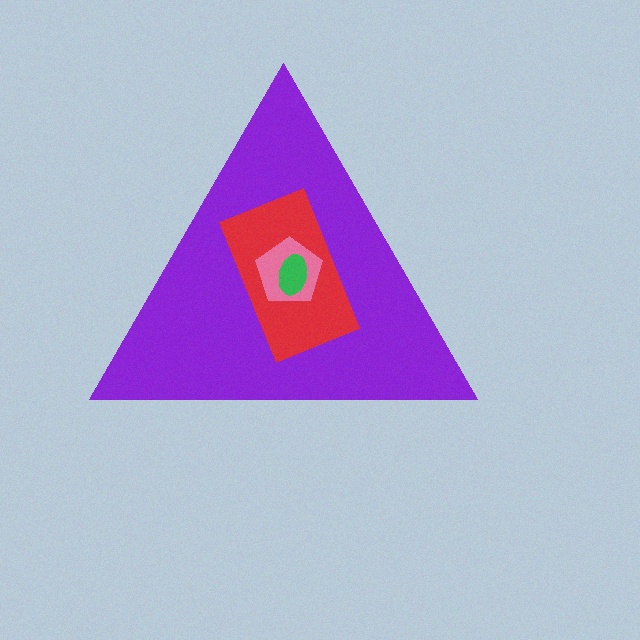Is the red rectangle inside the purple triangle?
Yes.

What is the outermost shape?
The purple triangle.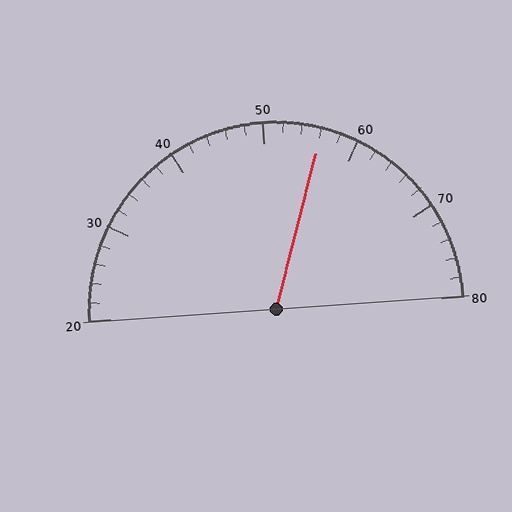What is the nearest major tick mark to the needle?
The nearest major tick mark is 60.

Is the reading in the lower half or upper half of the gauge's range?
The reading is in the upper half of the range (20 to 80).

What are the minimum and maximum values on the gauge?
The gauge ranges from 20 to 80.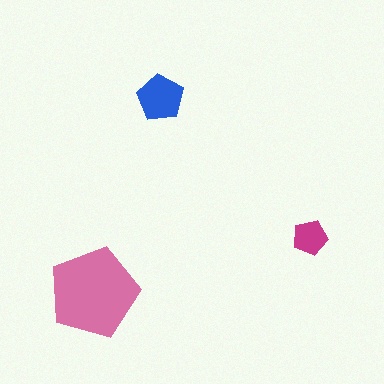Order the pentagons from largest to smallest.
the pink one, the blue one, the magenta one.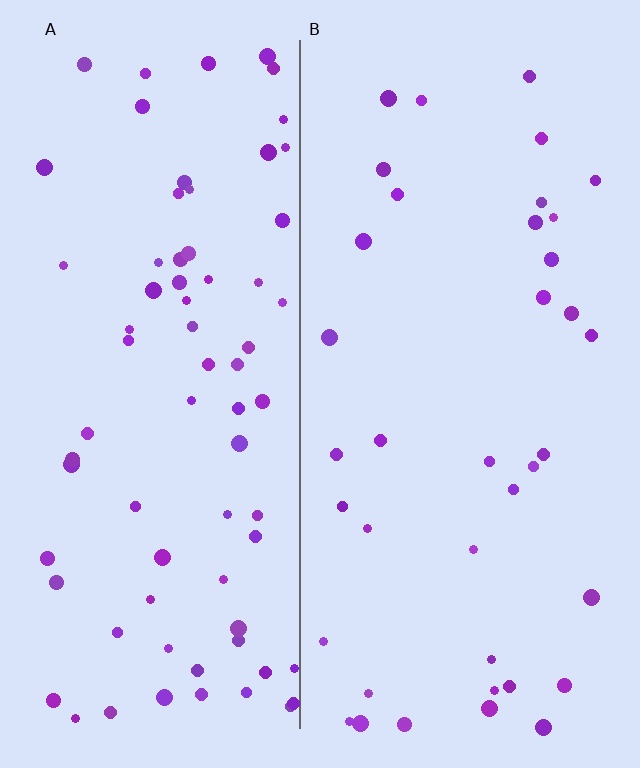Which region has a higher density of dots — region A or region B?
A (the left).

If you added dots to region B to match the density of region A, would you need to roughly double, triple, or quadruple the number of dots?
Approximately double.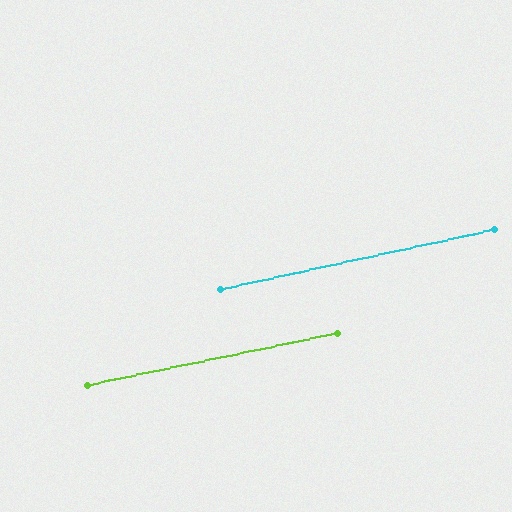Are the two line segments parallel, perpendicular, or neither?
Parallel — their directions differ by only 0.5°.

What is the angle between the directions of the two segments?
Approximately 1 degree.